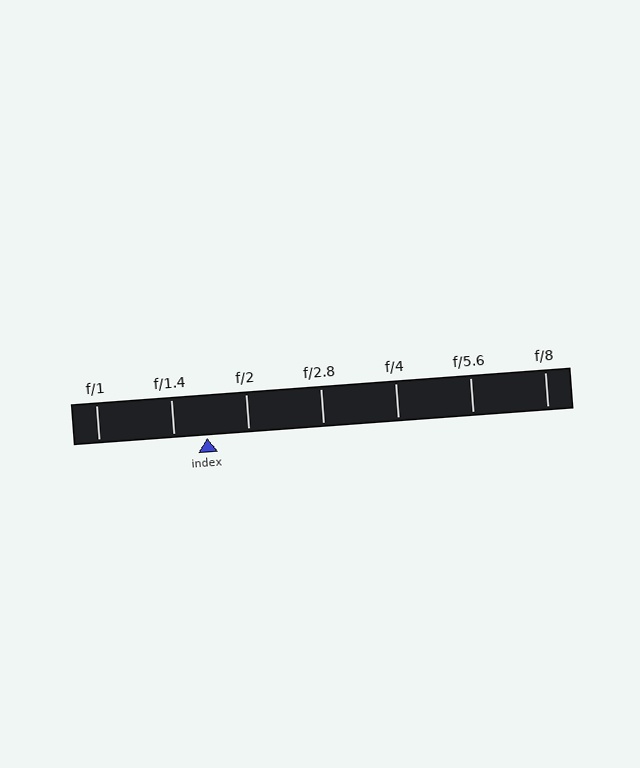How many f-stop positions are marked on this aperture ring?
There are 7 f-stop positions marked.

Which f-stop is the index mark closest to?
The index mark is closest to f/1.4.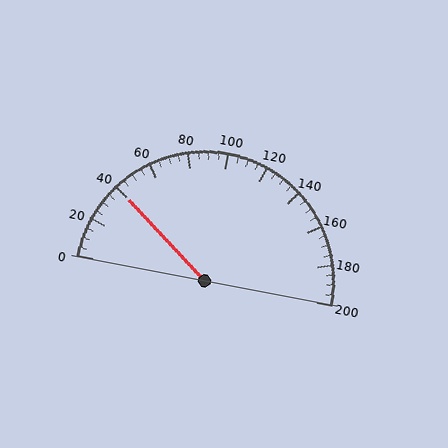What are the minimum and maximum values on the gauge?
The gauge ranges from 0 to 200.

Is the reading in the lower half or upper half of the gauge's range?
The reading is in the lower half of the range (0 to 200).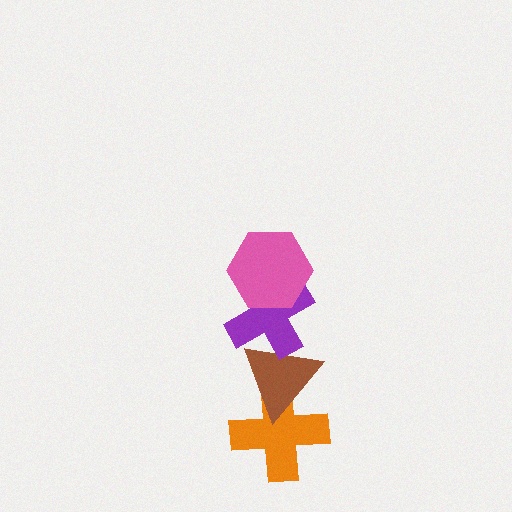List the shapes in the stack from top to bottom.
From top to bottom: the pink hexagon, the purple cross, the brown triangle, the orange cross.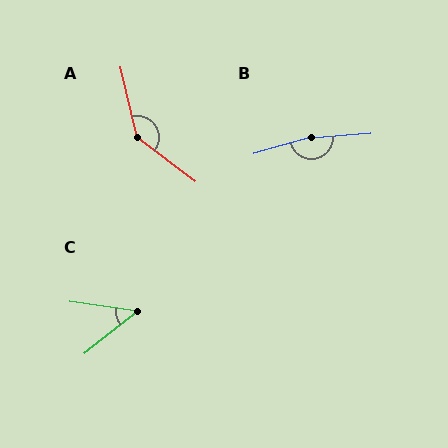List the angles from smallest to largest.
C (46°), A (141°), B (168°).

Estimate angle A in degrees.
Approximately 141 degrees.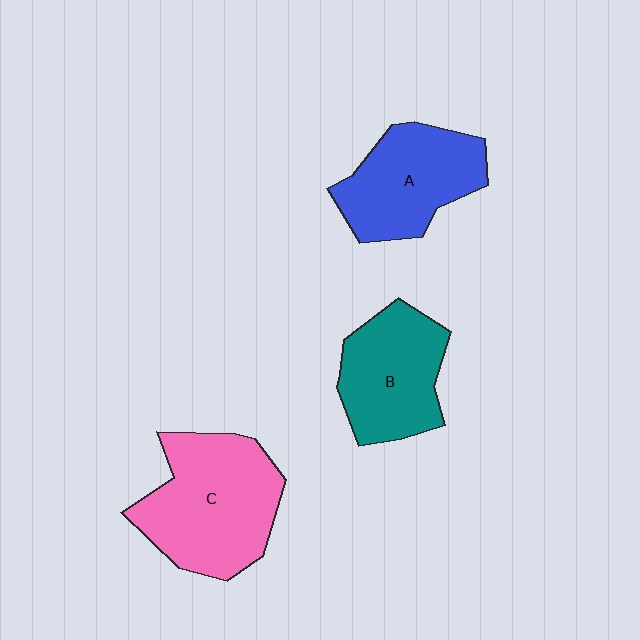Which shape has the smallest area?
Shape B (teal).